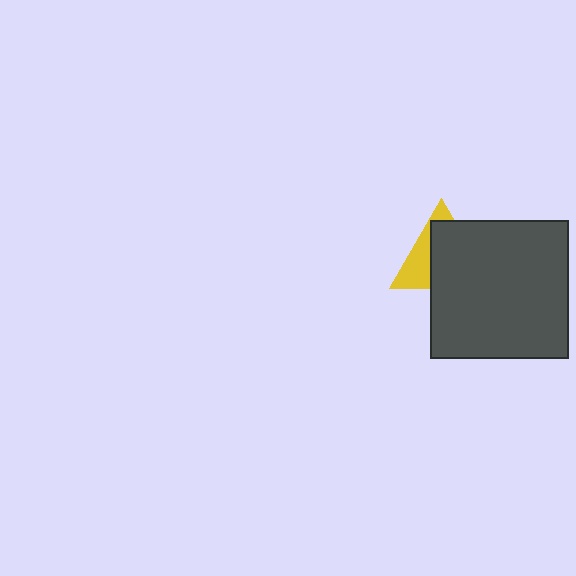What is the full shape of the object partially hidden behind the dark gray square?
The partially hidden object is a yellow triangle.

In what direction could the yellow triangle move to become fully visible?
The yellow triangle could move toward the upper-left. That would shift it out from behind the dark gray square entirely.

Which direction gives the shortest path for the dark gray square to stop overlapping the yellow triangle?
Moving toward the lower-right gives the shortest separation.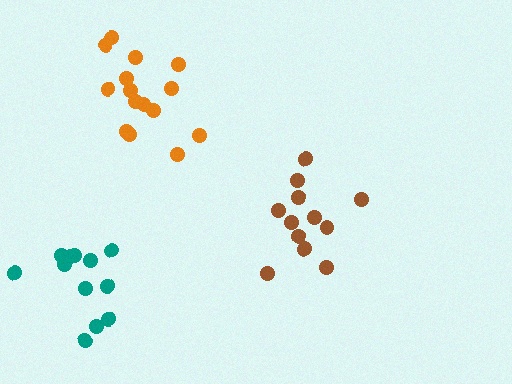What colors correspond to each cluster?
The clusters are colored: brown, orange, teal.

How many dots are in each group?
Group 1: 12 dots, Group 2: 15 dots, Group 3: 12 dots (39 total).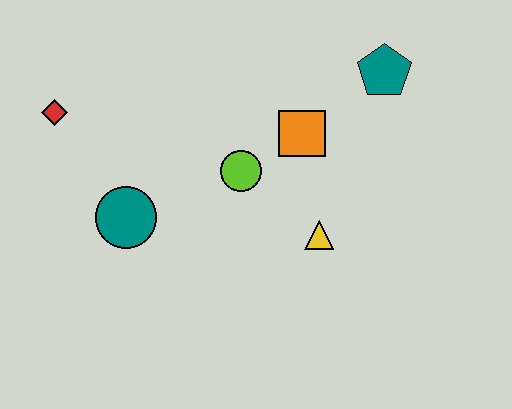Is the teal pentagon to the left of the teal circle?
No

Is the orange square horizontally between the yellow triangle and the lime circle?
Yes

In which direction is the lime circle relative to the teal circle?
The lime circle is to the right of the teal circle.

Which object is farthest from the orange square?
The red diamond is farthest from the orange square.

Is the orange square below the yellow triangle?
No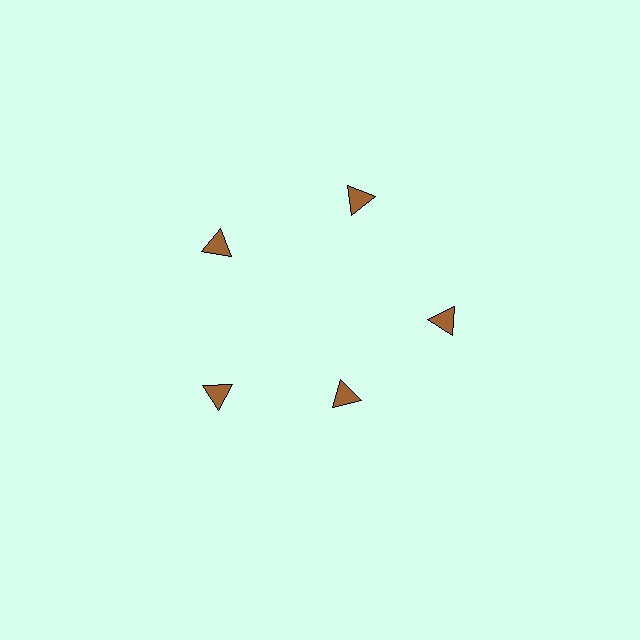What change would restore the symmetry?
The symmetry would be restored by moving it outward, back onto the ring so that all 5 triangles sit at equal angles and equal distance from the center.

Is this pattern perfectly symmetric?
No. The 5 brown triangles are arranged in a ring, but one element near the 5 o'clock position is pulled inward toward the center, breaking the 5-fold rotational symmetry.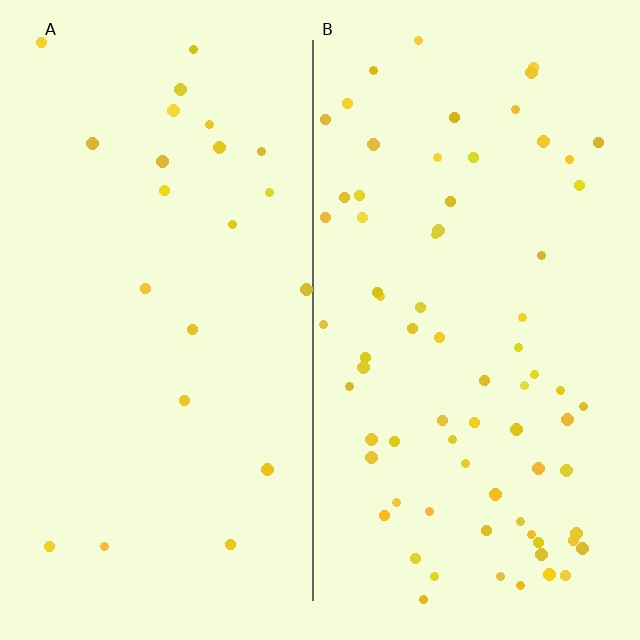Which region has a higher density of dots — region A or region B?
B (the right).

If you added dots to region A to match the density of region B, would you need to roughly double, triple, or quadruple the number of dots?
Approximately triple.